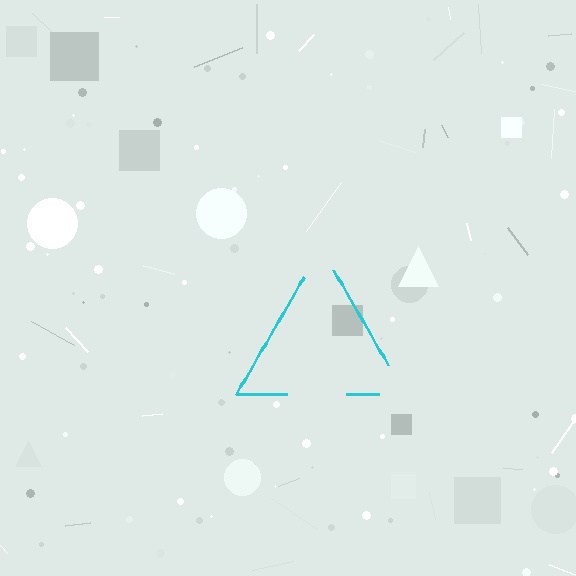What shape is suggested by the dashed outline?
The dashed outline suggests a triangle.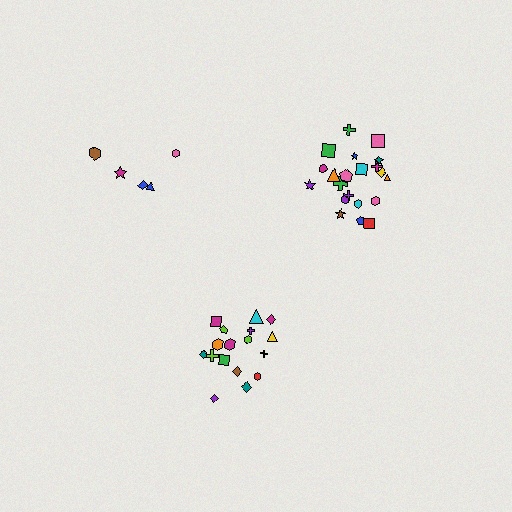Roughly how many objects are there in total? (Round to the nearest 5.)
Roughly 45 objects in total.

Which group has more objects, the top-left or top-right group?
The top-right group.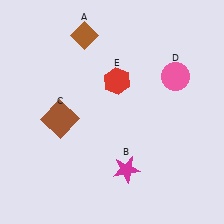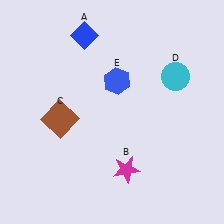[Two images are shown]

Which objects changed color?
A changed from brown to blue. D changed from pink to cyan. E changed from red to blue.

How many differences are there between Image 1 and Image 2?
There are 3 differences between the two images.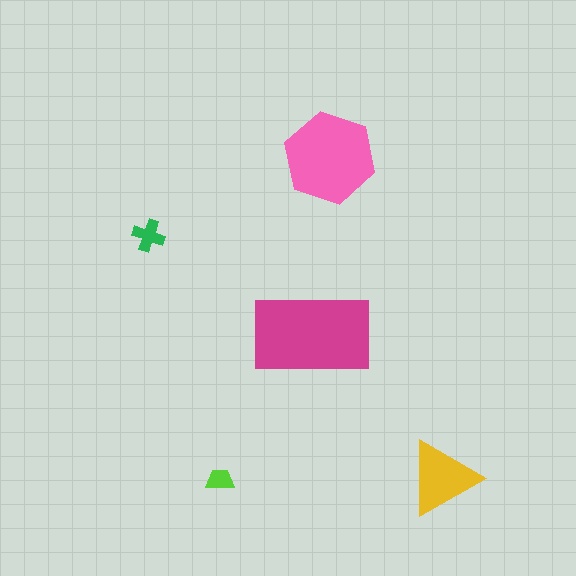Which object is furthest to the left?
The green cross is leftmost.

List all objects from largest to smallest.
The magenta rectangle, the pink hexagon, the yellow triangle, the green cross, the lime trapezoid.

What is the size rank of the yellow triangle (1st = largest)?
3rd.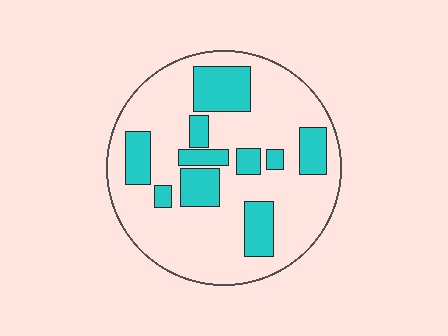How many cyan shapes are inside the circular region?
10.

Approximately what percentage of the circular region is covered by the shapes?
Approximately 25%.